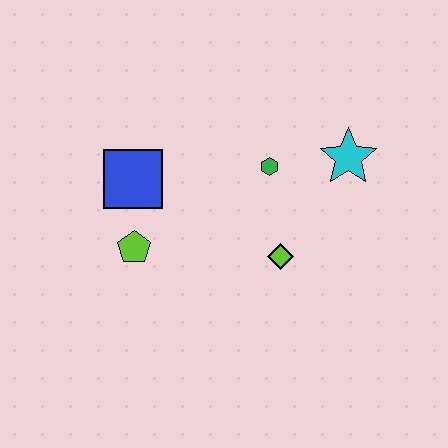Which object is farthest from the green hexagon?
The lime pentagon is farthest from the green hexagon.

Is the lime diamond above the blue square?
No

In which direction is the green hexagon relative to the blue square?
The green hexagon is to the right of the blue square.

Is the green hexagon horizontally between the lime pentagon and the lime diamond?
Yes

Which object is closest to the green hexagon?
The cyan star is closest to the green hexagon.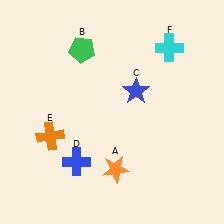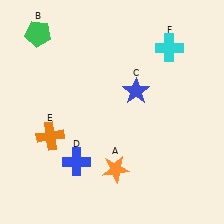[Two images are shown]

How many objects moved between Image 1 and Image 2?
1 object moved between the two images.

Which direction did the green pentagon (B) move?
The green pentagon (B) moved left.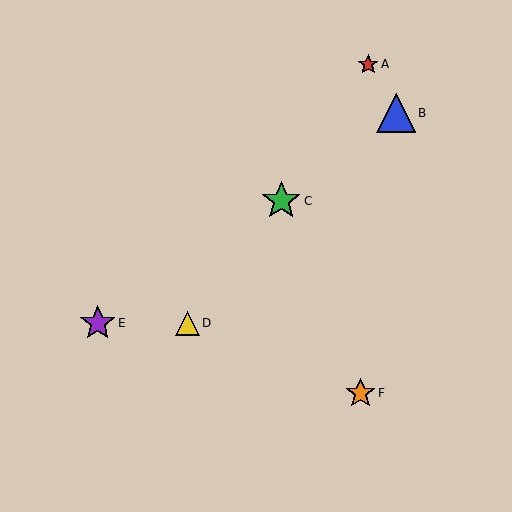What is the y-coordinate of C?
Object C is at y≈201.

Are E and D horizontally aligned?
Yes, both are at y≈323.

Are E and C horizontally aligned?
No, E is at y≈323 and C is at y≈201.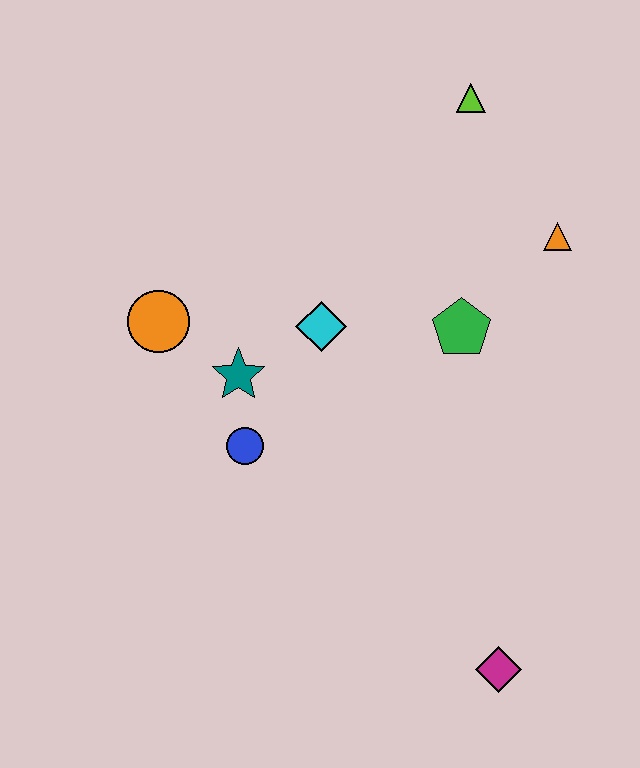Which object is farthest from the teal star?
The magenta diamond is farthest from the teal star.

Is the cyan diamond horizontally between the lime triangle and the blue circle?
Yes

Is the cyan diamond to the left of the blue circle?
No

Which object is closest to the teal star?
The blue circle is closest to the teal star.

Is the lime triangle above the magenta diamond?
Yes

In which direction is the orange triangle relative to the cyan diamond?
The orange triangle is to the right of the cyan diamond.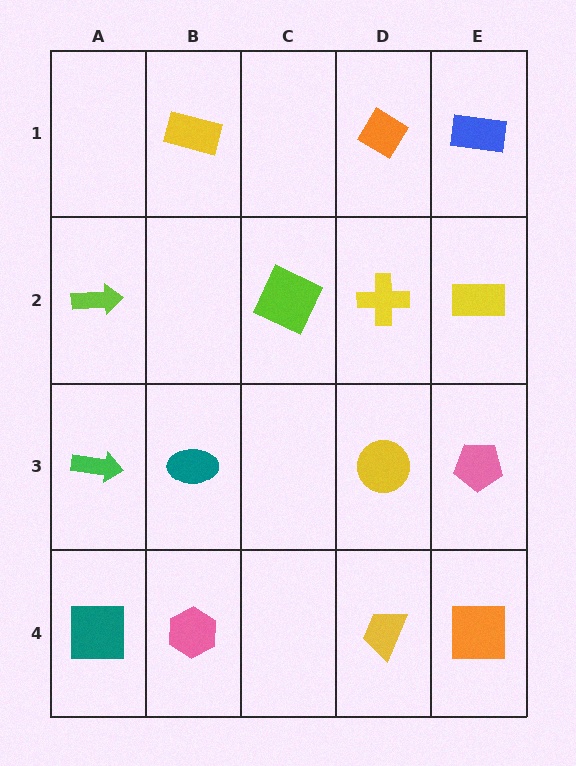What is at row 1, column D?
An orange diamond.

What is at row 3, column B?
A teal ellipse.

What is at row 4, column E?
An orange square.